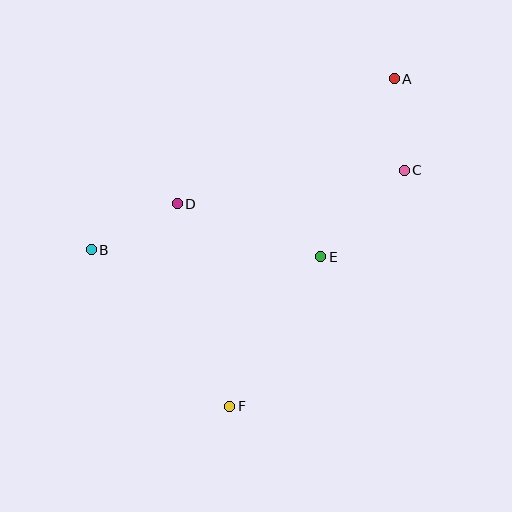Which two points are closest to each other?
Points A and C are closest to each other.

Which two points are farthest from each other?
Points A and F are farthest from each other.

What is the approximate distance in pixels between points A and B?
The distance between A and B is approximately 348 pixels.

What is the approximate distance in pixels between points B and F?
The distance between B and F is approximately 209 pixels.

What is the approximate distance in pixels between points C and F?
The distance between C and F is approximately 293 pixels.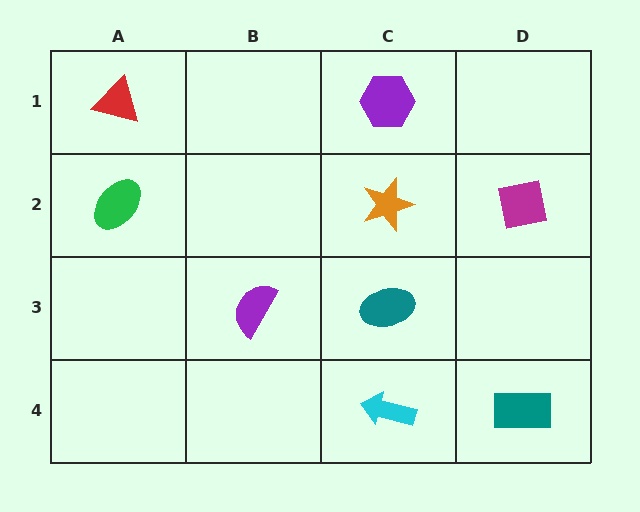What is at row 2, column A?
A green ellipse.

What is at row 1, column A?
A red triangle.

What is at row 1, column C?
A purple hexagon.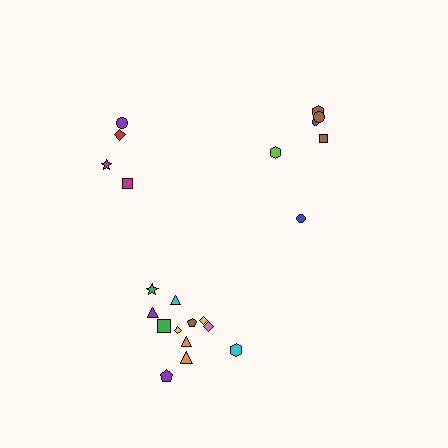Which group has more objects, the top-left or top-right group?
The top-right group.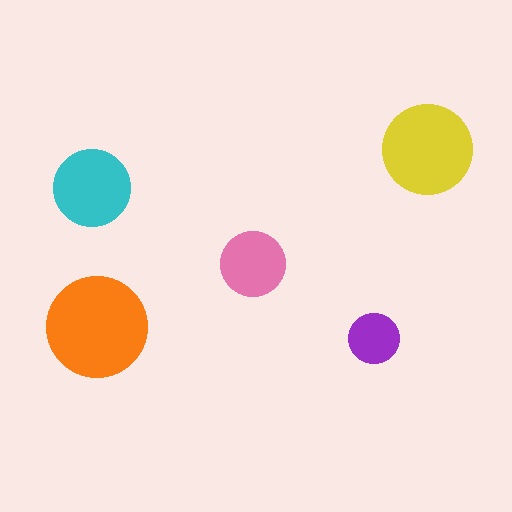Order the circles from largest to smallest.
the orange one, the yellow one, the cyan one, the pink one, the purple one.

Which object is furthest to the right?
The yellow circle is rightmost.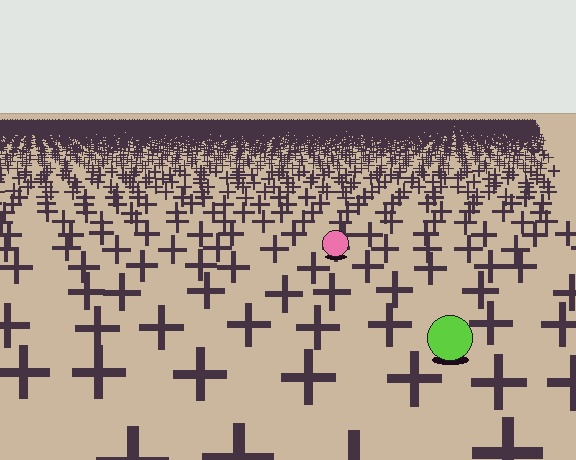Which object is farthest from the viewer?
The pink circle is farthest from the viewer. It appears smaller and the ground texture around it is denser.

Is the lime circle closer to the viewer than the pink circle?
Yes. The lime circle is closer — you can tell from the texture gradient: the ground texture is coarser near it.